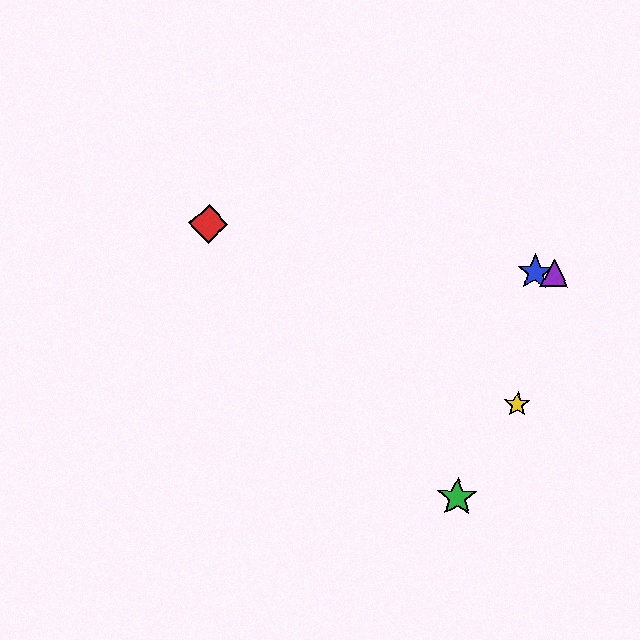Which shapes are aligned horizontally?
The blue star, the purple triangle are aligned horizontally.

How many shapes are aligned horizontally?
2 shapes (the blue star, the purple triangle) are aligned horizontally.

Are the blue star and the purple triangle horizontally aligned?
Yes, both are at y≈272.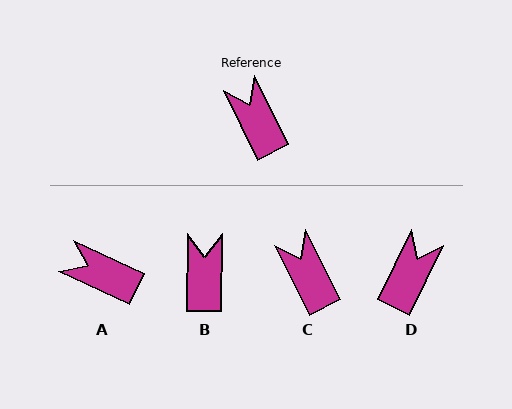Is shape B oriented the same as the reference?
No, it is off by about 27 degrees.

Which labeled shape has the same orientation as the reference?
C.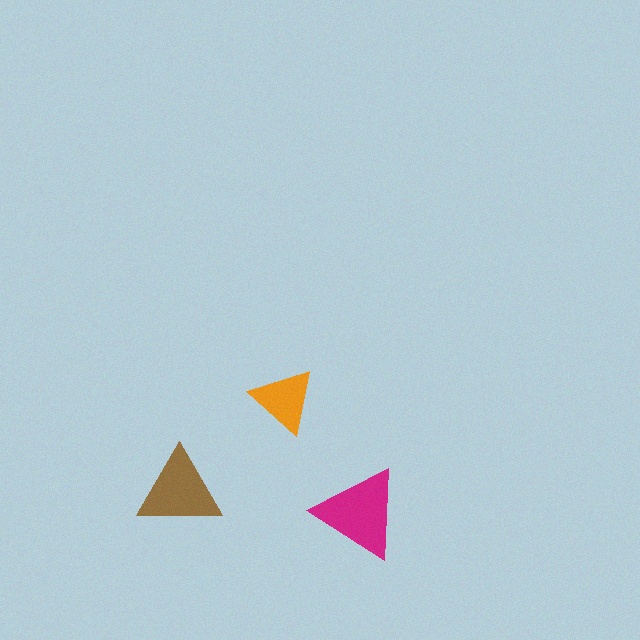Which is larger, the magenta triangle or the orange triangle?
The magenta one.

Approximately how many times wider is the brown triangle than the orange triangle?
About 1.5 times wider.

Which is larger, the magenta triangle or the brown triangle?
The magenta one.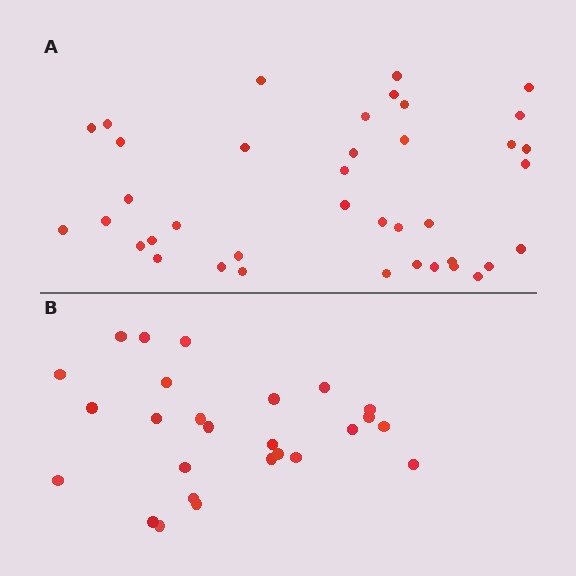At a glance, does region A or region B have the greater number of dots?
Region A (the top region) has more dots.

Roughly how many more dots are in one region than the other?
Region A has approximately 15 more dots than region B.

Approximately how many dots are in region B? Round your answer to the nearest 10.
About 30 dots. (The exact count is 26, which rounds to 30.)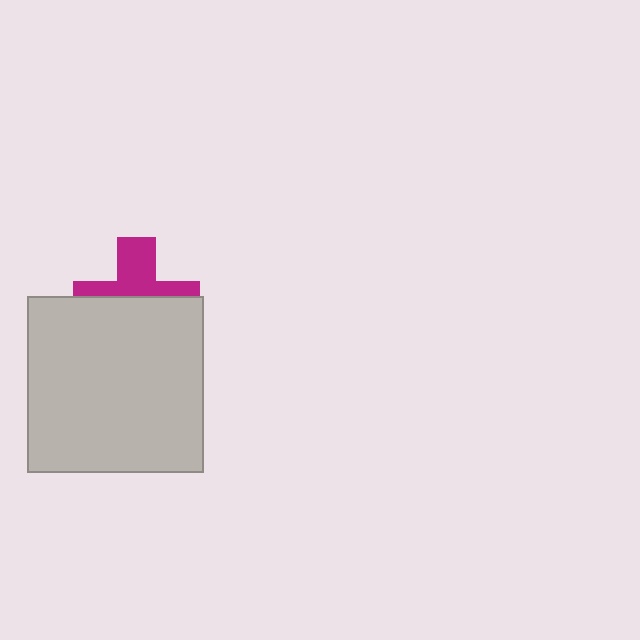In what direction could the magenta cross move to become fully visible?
The magenta cross could move up. That would shift it out from behind the light gray square entirely.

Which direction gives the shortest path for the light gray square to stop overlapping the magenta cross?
Moving down gives the shortest separation.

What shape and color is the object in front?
The object in front is a light gray square.